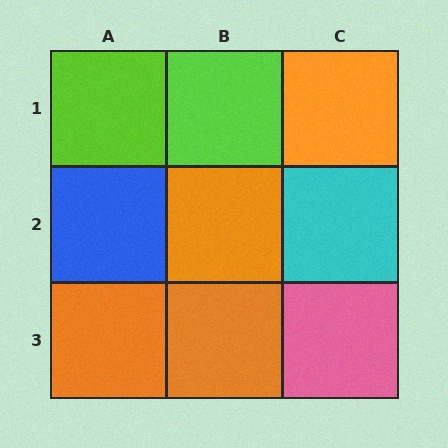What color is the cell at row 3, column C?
Pink.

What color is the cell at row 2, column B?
Orange.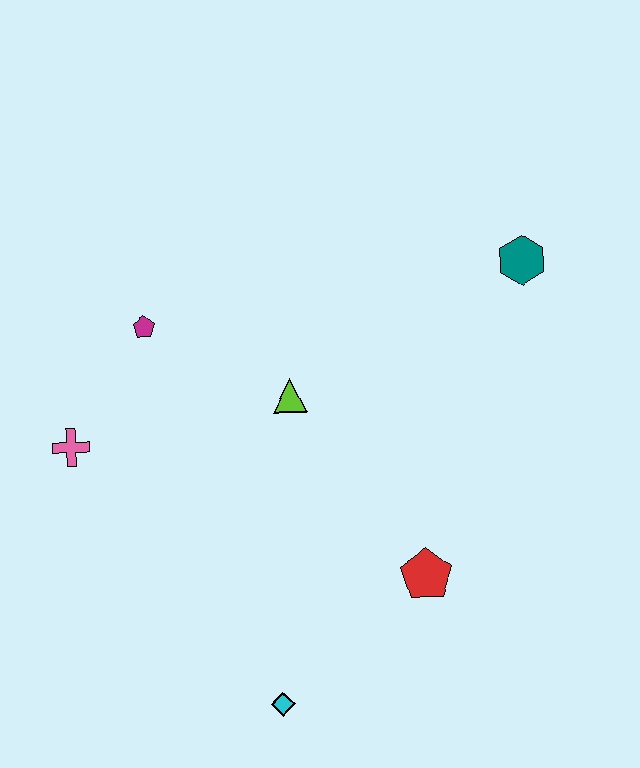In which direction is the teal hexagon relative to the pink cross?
The teal hexagon is to the right of the pink cross.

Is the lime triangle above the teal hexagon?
No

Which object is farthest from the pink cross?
The teal hexagon is farthest from the pink cross.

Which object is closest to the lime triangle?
The magenta pentagon is closest to the lime triangle.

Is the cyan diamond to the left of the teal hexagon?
Yes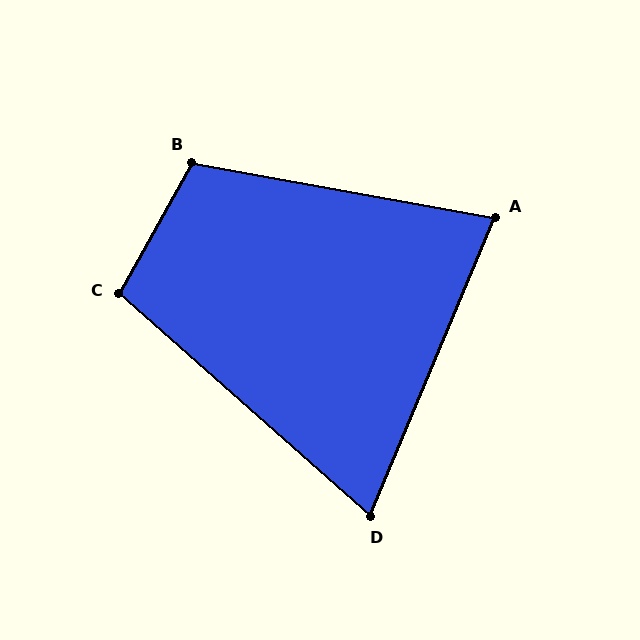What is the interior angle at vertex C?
Approximately 102 degrees (obtuse).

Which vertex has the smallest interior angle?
D, at approximately 71 degrees.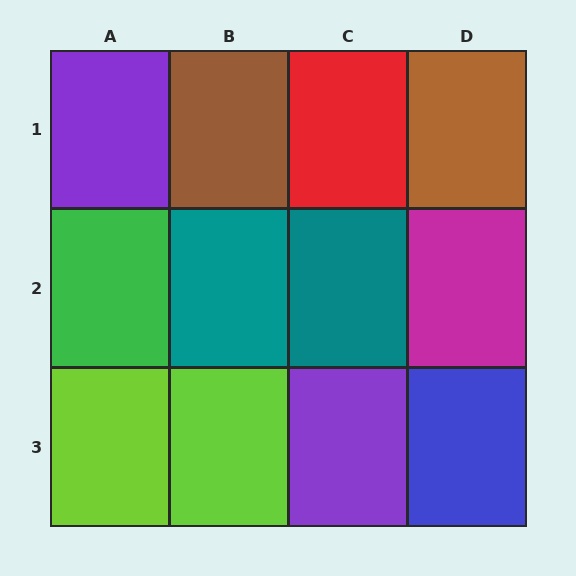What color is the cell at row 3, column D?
Blue.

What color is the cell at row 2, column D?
Magenta.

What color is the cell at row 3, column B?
Lime.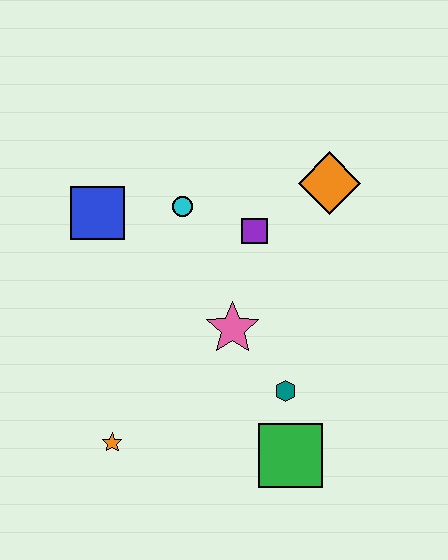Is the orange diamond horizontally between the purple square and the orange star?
No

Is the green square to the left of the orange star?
No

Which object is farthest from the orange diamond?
The orange star is farthest from the orange diamond.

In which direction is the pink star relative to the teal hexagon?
The pink star is above the teal hexagon.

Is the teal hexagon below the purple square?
Yes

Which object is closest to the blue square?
The cyan circle is closest to the blue square.